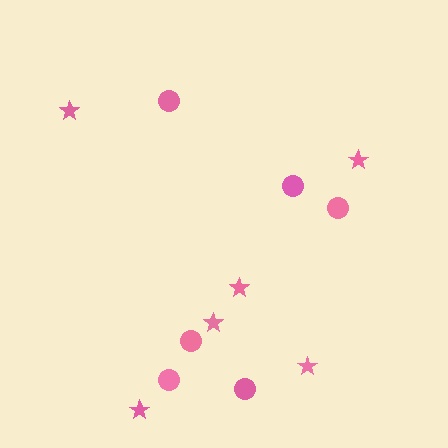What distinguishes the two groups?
There are 2 groups: one group of stars (6) and one group of circles (6).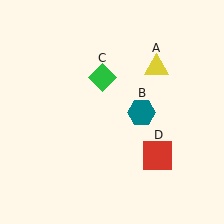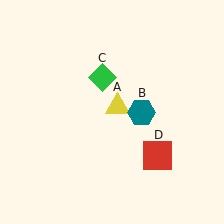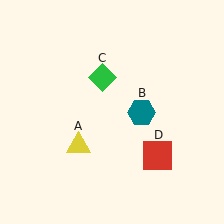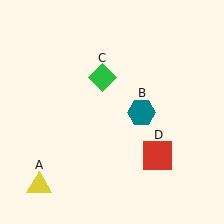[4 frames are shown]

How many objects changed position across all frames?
1 object changed position: yellow triangle (object A).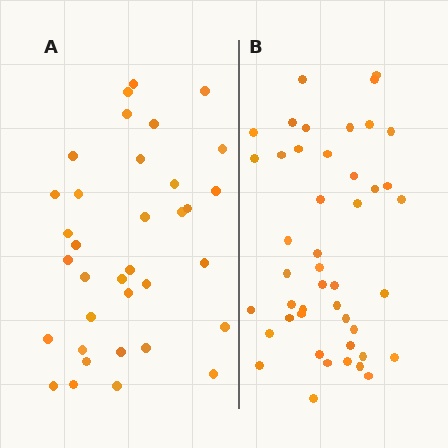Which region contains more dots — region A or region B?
Region B (the right region) has more dots.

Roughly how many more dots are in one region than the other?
Region B has roughly 10 or so more dots than region A.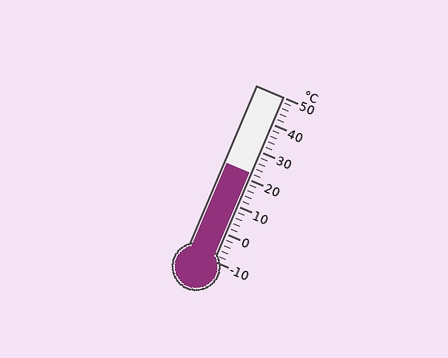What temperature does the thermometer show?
The thermometer shows approximately 22°C.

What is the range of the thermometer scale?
The thermometer scale ranges from -10°C to 50°C.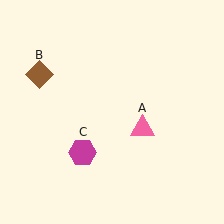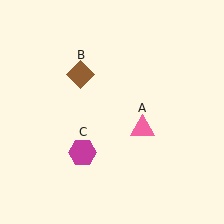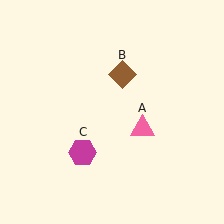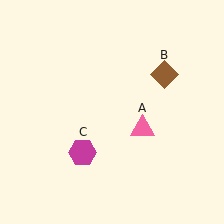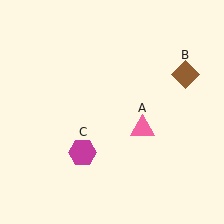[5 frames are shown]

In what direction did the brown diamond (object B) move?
The brown diamond (object B) moved right.